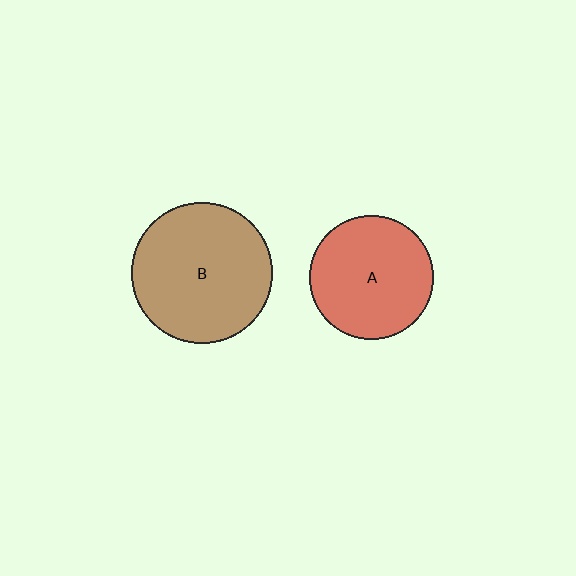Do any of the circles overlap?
No, none of the circles overlap.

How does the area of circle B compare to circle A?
Approximately 1.3 times.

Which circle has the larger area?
Circle B (brown).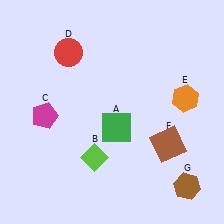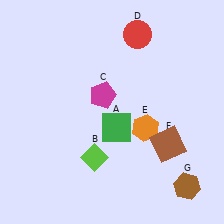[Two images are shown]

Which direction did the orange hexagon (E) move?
The orange hexagon (E) moved left.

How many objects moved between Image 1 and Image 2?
3 objects moved between the two images.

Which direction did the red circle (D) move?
The red circle (D) moved right.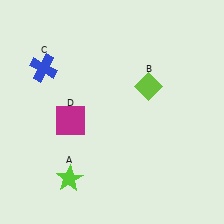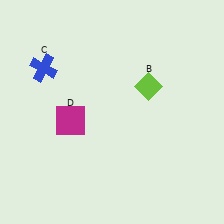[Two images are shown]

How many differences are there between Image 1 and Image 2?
There is 1 difference between the two images.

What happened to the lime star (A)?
The lime star (A) was removed in Image 2. It was in the bottom-left area of Image 1.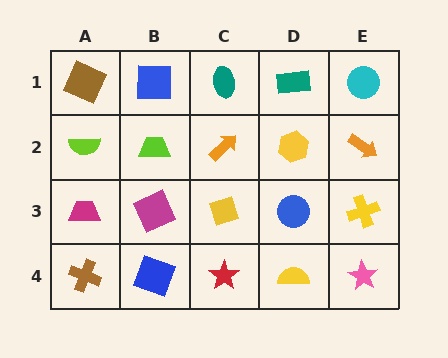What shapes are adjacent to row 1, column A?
A lime semicircle (row 2, column A), a blue square (row 1, column B).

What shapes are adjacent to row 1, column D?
A yellow hexagon (row 2, column D), a teal ellipse (row 1, column C), a cyan circle (row 1, column E).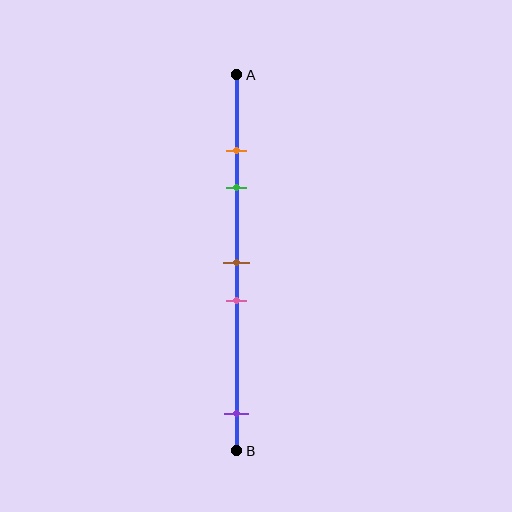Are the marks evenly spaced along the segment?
No, the marks are not evenly spaced.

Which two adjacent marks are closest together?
The orange and green marks are the closest adjacent pair.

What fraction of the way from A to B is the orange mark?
The orange mark is approximately 20% (0.2) of the way from A to B.